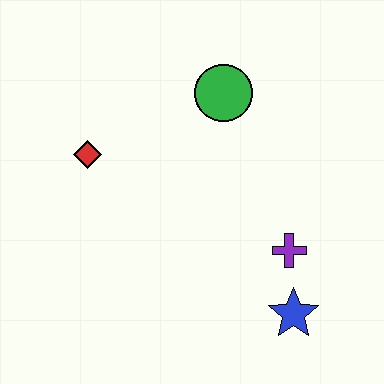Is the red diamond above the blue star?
Yes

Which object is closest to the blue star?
The purple cross is closest to the blue star.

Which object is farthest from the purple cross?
The red diamond is farthest from the purple cross.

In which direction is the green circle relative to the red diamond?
The green circle is to the right of the red diamond.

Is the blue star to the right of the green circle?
Yes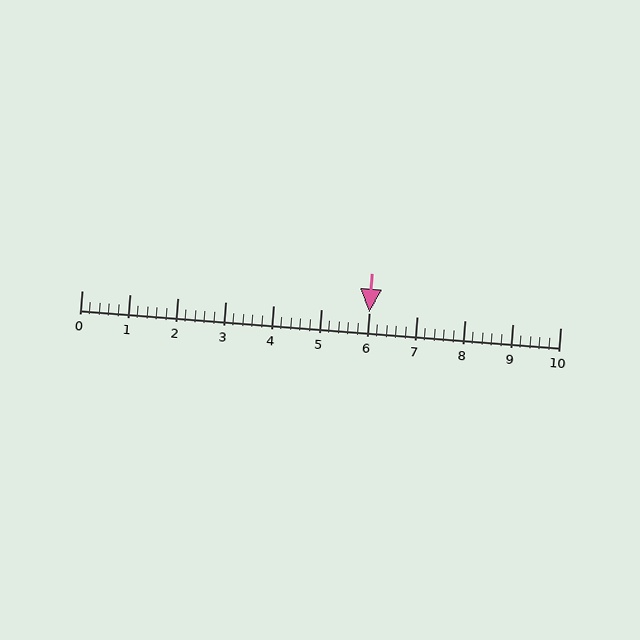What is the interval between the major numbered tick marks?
The major tick marks are spaced 1 units apart.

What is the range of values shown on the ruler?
The ruler shows values from 0 to 10.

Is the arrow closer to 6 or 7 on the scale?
The arrow is closer to 6.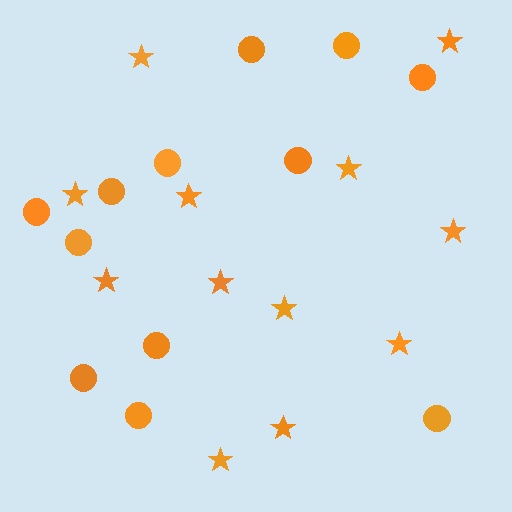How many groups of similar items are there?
There are 2 groups: one group of circles (12) and one group of stars (12).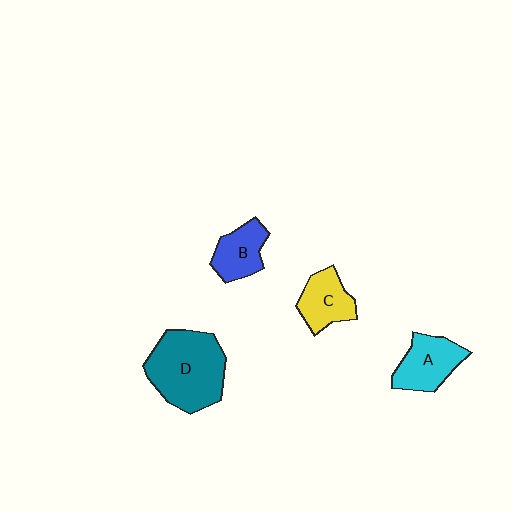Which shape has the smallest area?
Shape B (blue).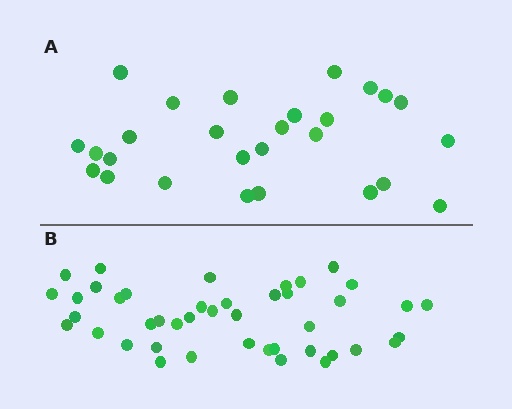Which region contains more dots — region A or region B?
Region B (the bottom region) has more dots.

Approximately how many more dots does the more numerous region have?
Region B has approximately 15 more dots than region A.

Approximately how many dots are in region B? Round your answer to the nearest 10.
About 40 dots. (The exact count is 43, which rounds to 40.)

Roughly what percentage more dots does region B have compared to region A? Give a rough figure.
About 60% more.